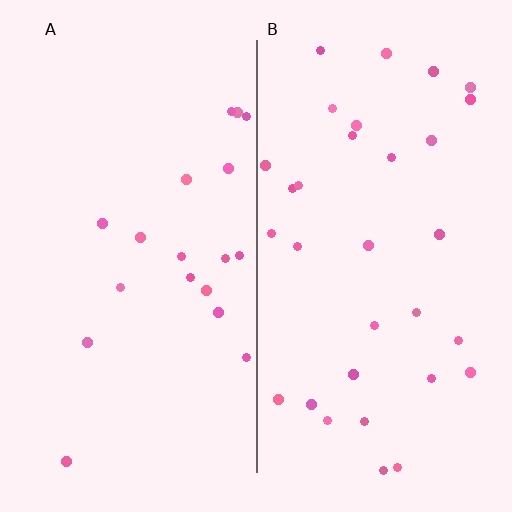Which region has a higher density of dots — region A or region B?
B (the right).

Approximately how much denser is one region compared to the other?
Approximately 1.7× — region B over region A.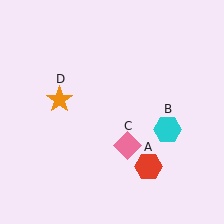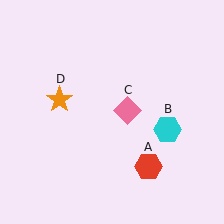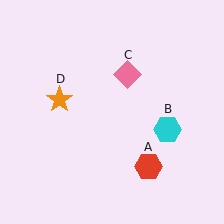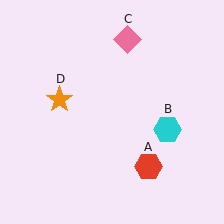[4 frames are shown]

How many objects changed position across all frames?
1 object changed position: pink diamond (object C).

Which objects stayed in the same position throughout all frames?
Red hexagon (object A) and cyan hexagon (object B) and orange star (object D) remained stationary.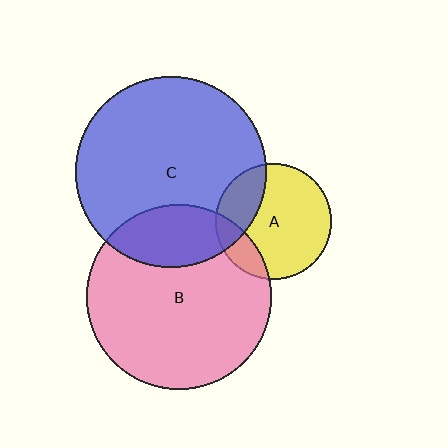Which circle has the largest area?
Circle C (blue).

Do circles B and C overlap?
Yes.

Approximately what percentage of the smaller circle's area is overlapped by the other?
Approximately 25%.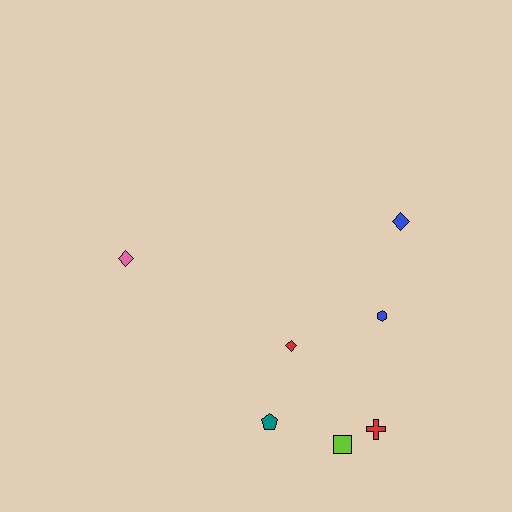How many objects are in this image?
There are 7 objects.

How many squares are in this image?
There is 1 square.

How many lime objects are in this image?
There is 1 lime object.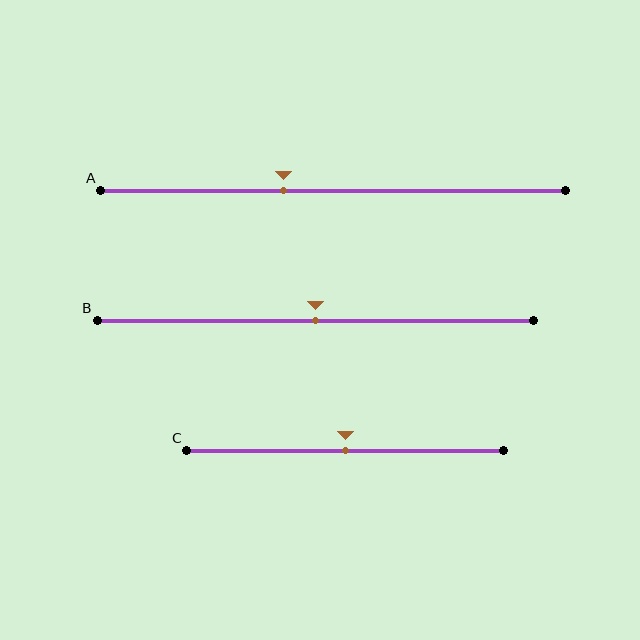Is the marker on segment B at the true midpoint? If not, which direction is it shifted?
Yes, the marker on segment B is at the true midpoint.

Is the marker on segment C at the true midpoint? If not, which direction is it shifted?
Yes, the marker on segment C is at the true midpoint.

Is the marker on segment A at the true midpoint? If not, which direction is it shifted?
No, the marker on segment A is shifted to the left by about 11% of the segment length.